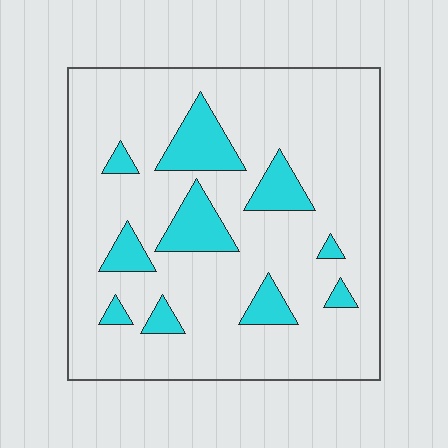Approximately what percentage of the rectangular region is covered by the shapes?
Approximately 15%.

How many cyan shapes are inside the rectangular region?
10.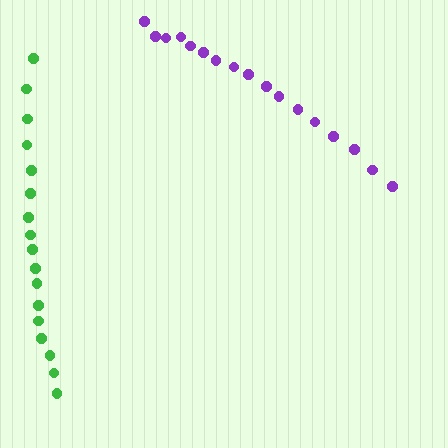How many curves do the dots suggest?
There are 2 distinct paths.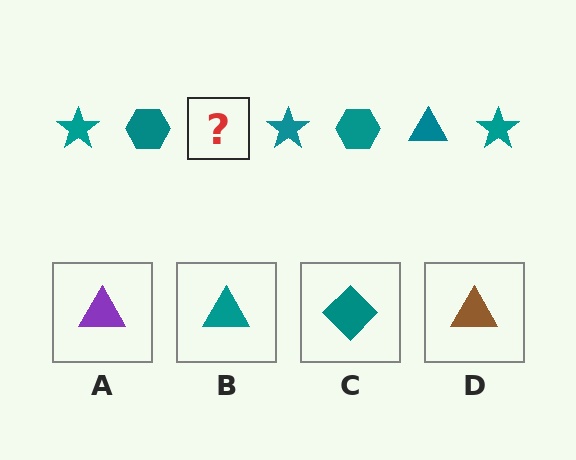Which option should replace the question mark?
Option B.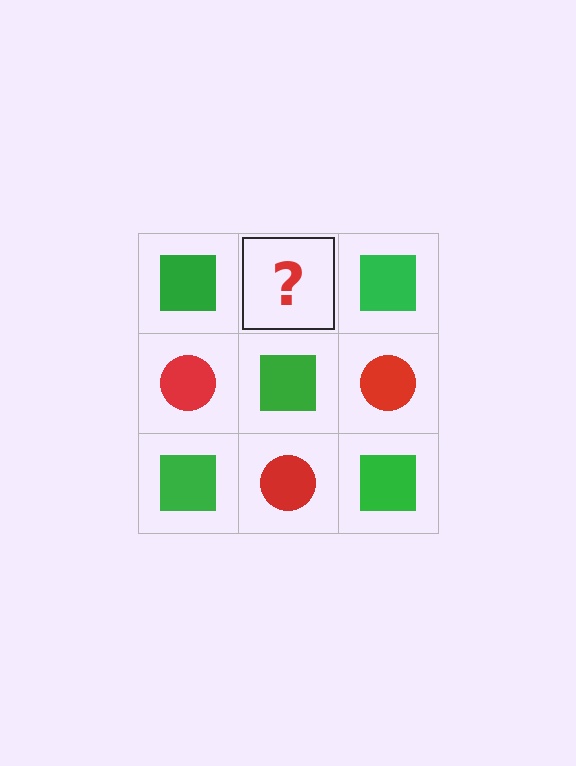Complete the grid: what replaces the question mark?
The question mark should be replaced with a red circle.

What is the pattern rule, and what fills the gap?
The rule is that it alternates green square and red circle in a checkerboard pattern. The gap should be filled with a red circle.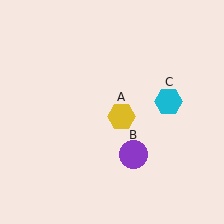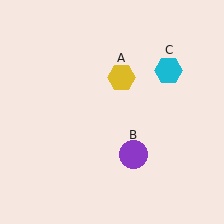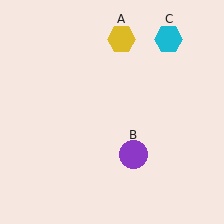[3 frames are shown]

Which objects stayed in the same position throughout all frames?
Purple circle (object B) remained stationary.